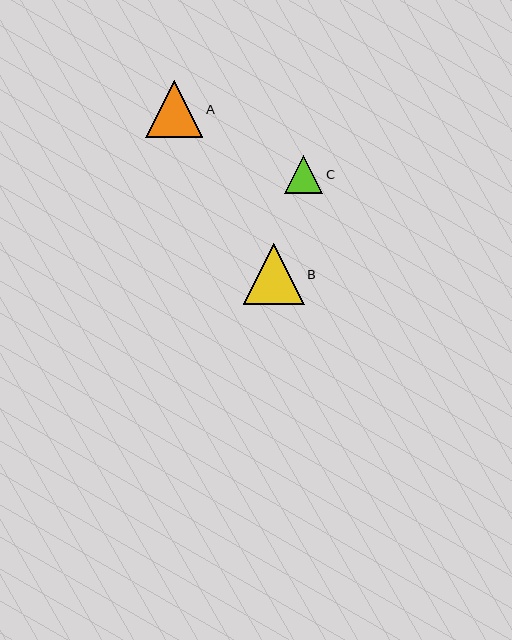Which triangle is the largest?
Triangle B is the largest with a size of approximately 61 pixels.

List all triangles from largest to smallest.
From largest to smallest: B, A, C.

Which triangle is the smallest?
Triangle C is the smallest with a size of approximately 38 pixels.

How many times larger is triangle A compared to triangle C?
Triangle A is approximately 1.5 times the size of triangle C.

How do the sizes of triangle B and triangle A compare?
Triangle B and triangle A are approximately the same size.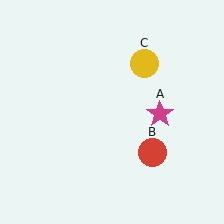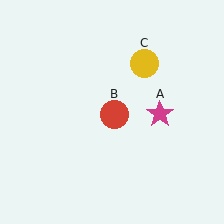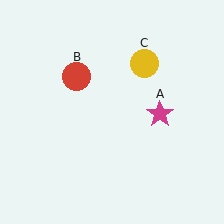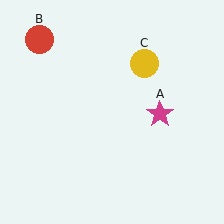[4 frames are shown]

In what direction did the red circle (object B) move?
The red circle (object B) moved up and to the left.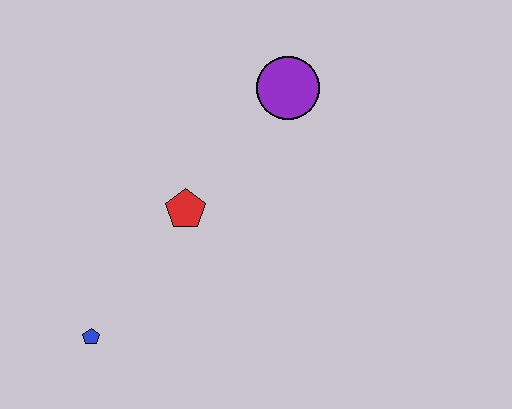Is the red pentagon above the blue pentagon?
Yes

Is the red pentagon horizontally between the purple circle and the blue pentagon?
Yes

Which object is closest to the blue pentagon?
The red pentagon is closest to the blue pentagon.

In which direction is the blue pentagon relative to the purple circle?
The blue pentagon is below the purple circle.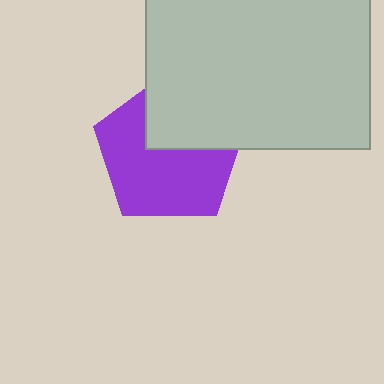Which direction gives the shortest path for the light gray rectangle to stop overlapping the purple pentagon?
Moving up gives the shortest separation.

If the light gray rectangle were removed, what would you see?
You would see the complete purple pentagon.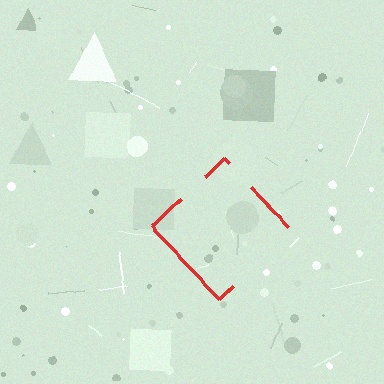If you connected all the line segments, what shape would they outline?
They would outline a diamond.